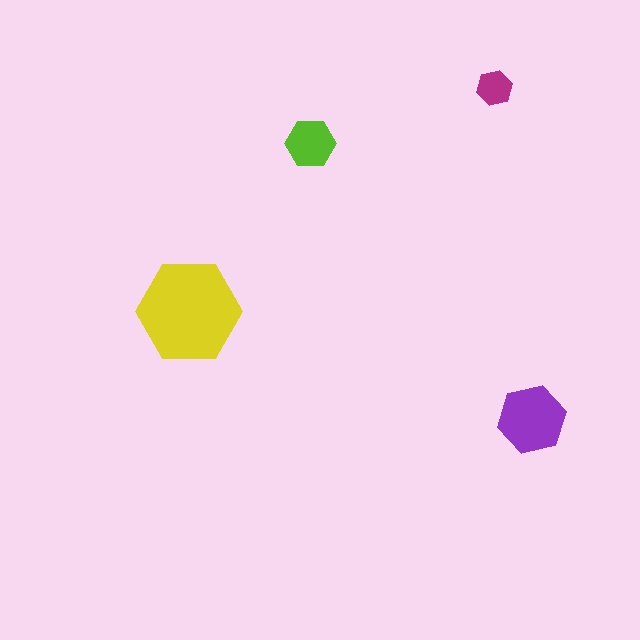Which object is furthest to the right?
The purple hexagon is rightmost.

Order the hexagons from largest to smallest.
the yellow one, the purple one, the lime one, the magenta one.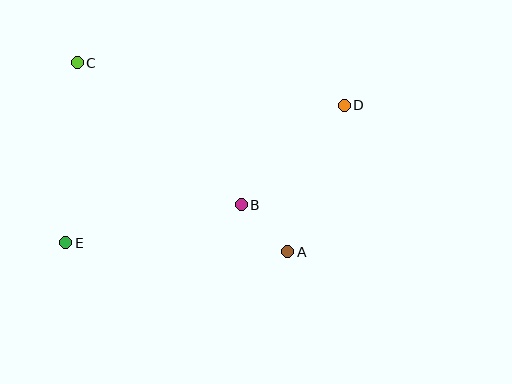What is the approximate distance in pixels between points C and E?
The distance between C and E is approximately 180 pixels.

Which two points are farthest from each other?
Points D and E are farthest from each other.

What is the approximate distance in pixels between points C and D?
The distance between C and D is approximately 270 pixels.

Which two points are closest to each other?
Points A and B are closest to each other.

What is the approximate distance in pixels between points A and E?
The distance between A and E is approximately 222 pixels.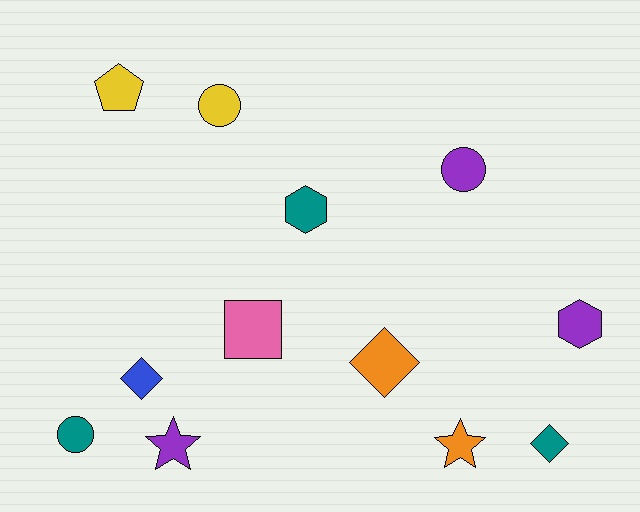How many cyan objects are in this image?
There are no cyan objects.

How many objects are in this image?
There are 12 objects.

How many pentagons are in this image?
There is 1 pentagon.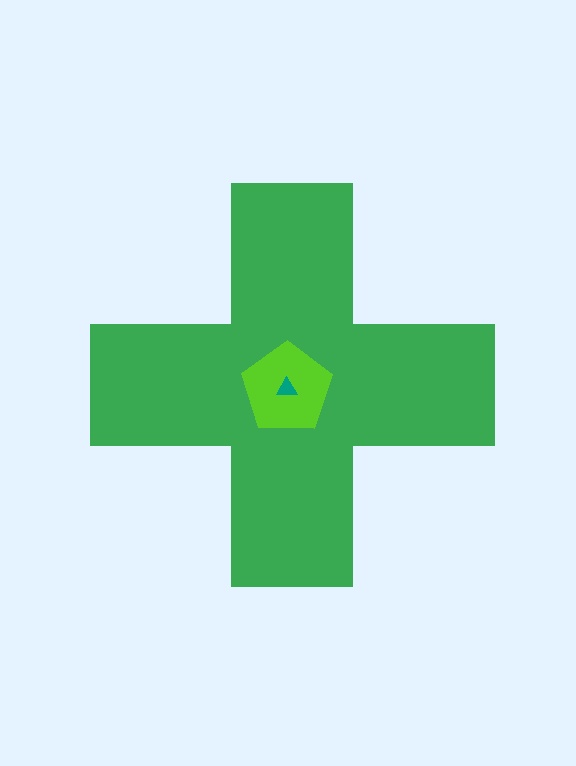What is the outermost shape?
The green cross.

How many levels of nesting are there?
3.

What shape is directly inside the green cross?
The lime pentagon.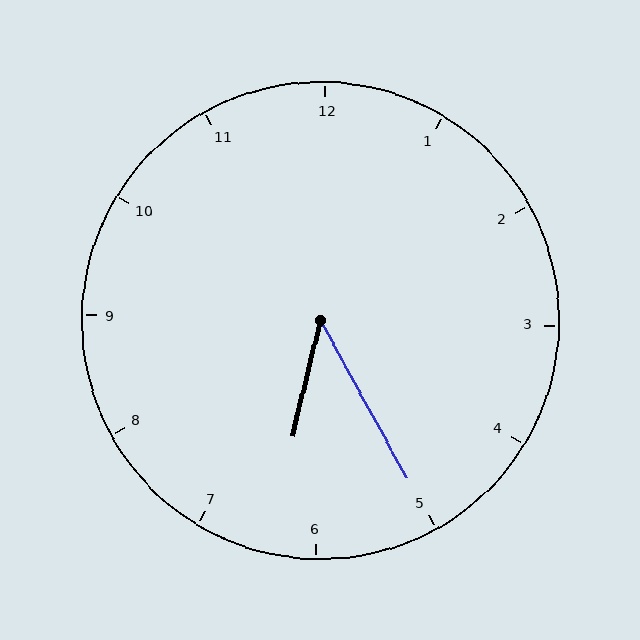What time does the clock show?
6:25.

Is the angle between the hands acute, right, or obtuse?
It is acute.